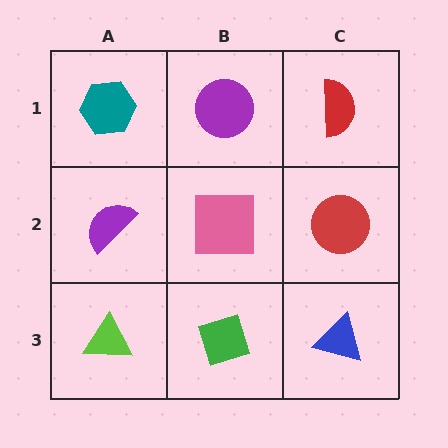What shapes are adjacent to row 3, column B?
A pink square (row 2, column B), a lime triangle (row 3, column A), a blue triangle (row 3, column C).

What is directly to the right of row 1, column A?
A purple circle.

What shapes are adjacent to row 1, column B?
A pink square (row 2, column B), a teal hexagon (row 1, column A), a red semicircle (row 1, column C).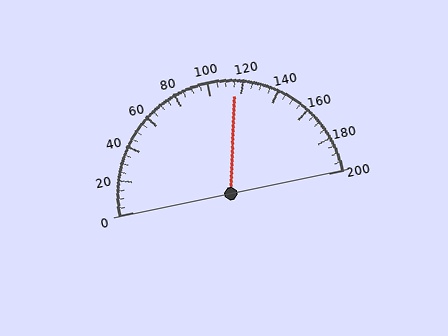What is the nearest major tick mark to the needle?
The nearest major tick mark is 120.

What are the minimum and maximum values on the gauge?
The gauge ranges from 0 to 200.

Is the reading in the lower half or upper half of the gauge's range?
The reading is in the upper half of the range (0 to 200).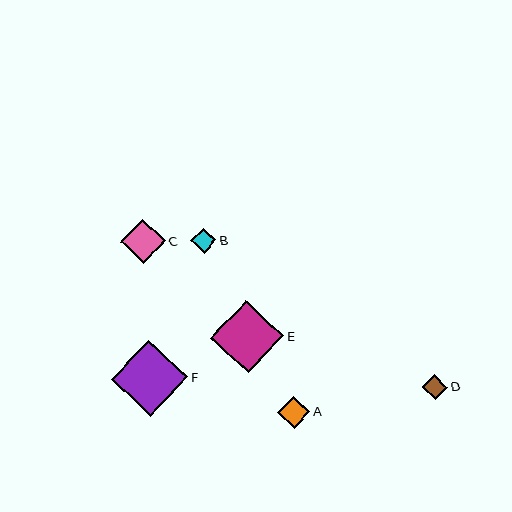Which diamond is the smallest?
Diamond B is the smallest with a size of approximately 25 pixels.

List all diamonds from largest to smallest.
From largest to smallest: F, E, C, A, D, B.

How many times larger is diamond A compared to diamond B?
Diamond A is approximately 1.3 times the size of diamond B.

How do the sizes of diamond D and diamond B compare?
Diamond D and diamond B are approximately the same size.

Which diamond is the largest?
Diamond F is the largest with a size of approximately 76 pixels.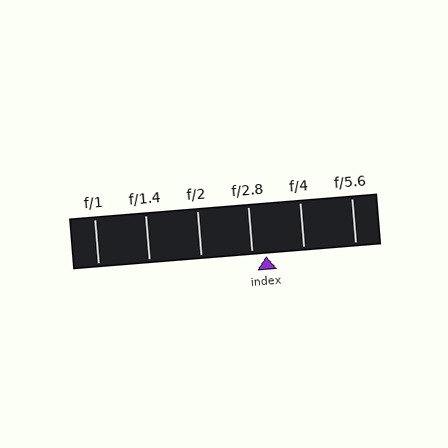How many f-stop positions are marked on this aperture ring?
There are 6 f-stop positions marked.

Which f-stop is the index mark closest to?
The index mark is closest to f/2.8.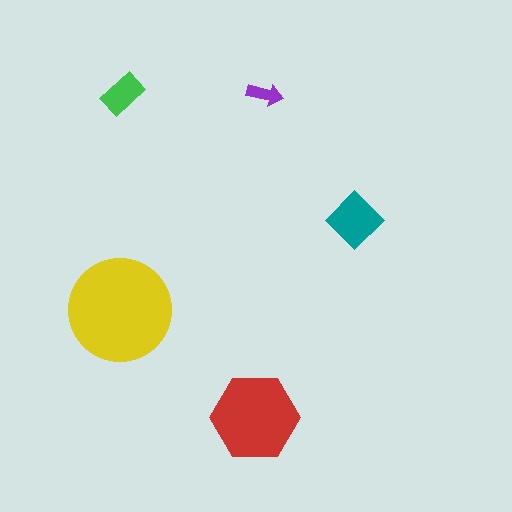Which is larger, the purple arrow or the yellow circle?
The yellow circle.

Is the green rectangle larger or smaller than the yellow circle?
Smaller.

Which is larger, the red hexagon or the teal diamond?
The red hexagon.